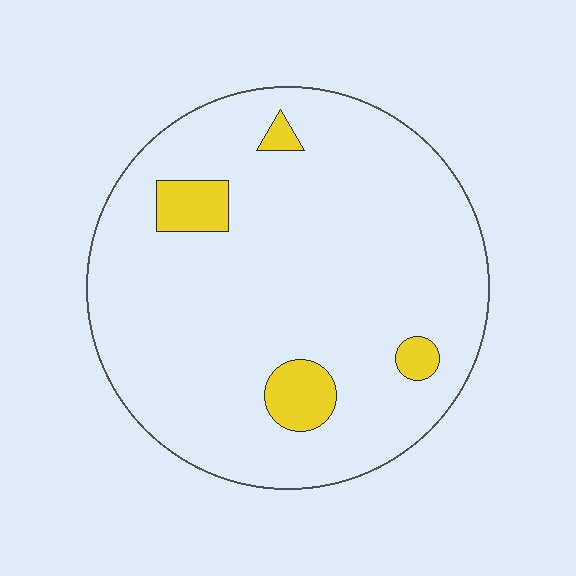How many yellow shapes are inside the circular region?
4.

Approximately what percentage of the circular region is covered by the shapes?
Approximately 10%.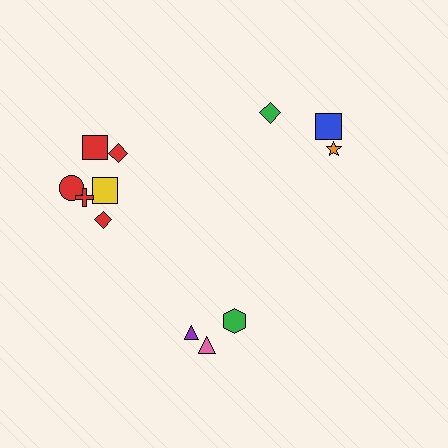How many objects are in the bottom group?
There are 3 objects.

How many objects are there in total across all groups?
There are 12 objects.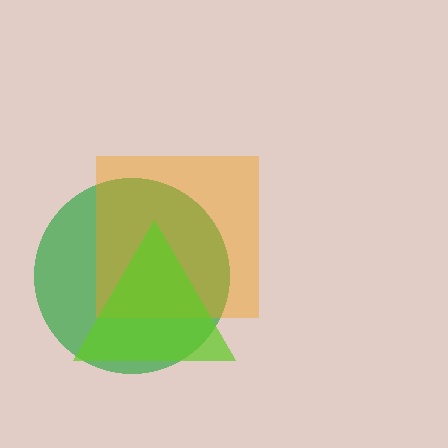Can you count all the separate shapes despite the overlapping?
Yes, there are 3 separate shapes.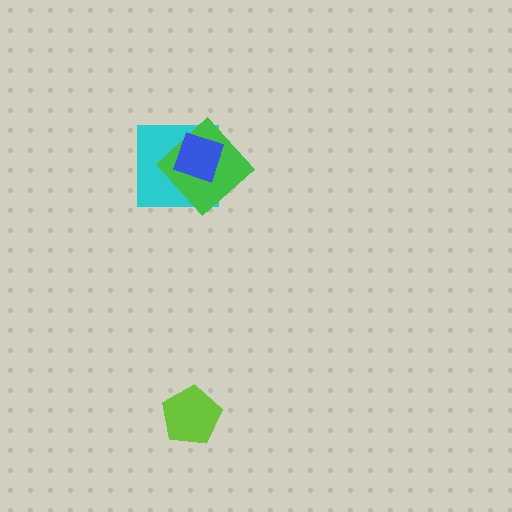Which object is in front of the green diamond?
The blue diamond is in front of the green diamond.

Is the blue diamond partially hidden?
No, no other shape covers it.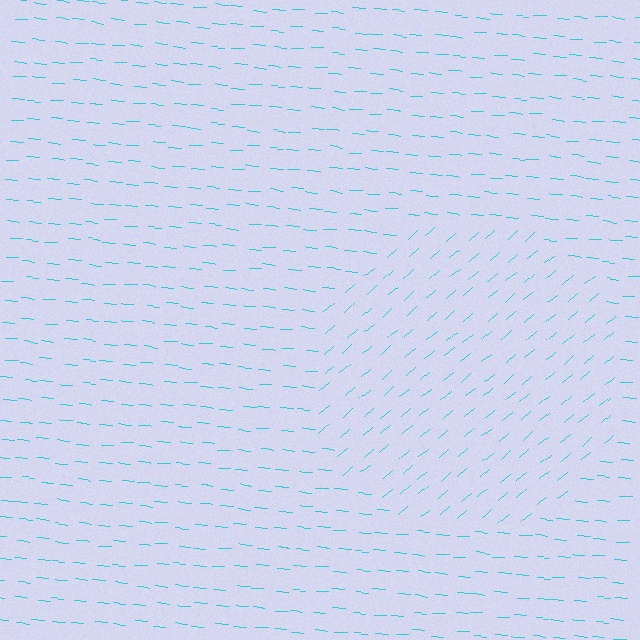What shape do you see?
I see a circle.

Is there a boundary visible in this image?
Yes, there is a texture boundary formed by a change in line orientation.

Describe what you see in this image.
The image is filled with small cyan line segments. A circle region in the image has lines oriented differently from the surrounding lines, creating a visible texture boundary.